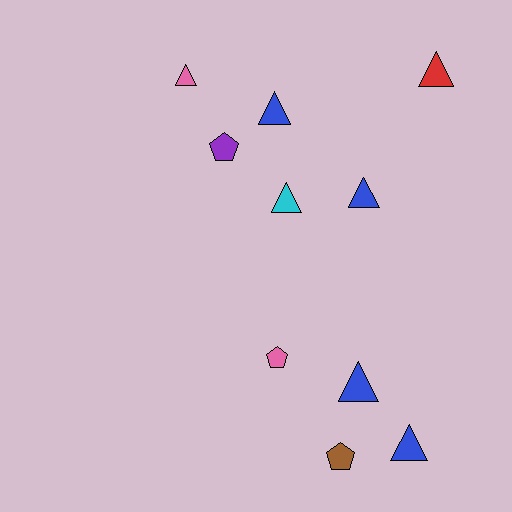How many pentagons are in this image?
There are 3 pentagons.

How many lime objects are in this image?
There are no lime objects.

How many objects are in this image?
There are 10 objects.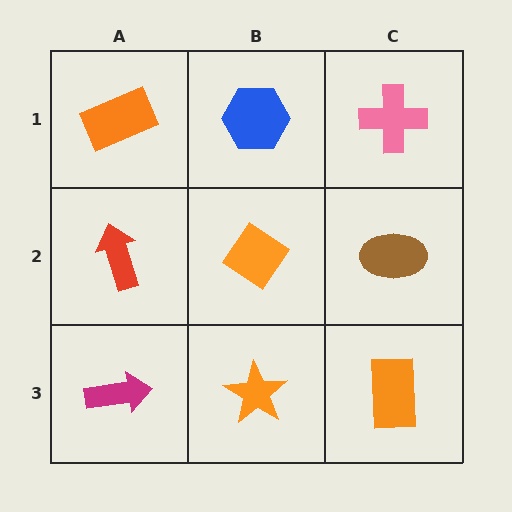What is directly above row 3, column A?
A red arrow.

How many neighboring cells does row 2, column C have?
3.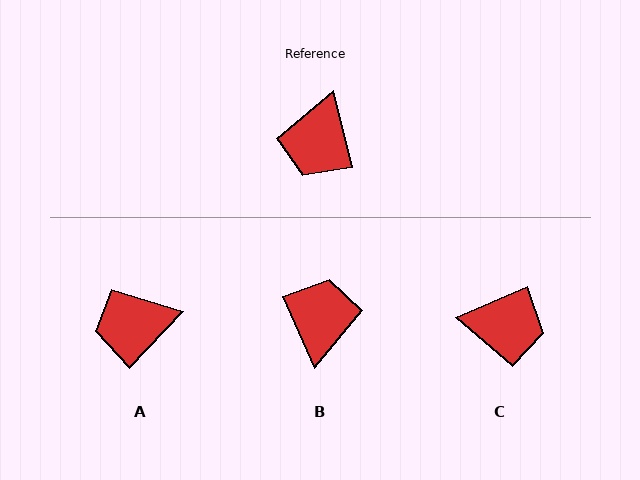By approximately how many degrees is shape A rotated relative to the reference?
Approximately 57 degrees clockwise.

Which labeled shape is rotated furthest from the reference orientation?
B, about 170 degrees away.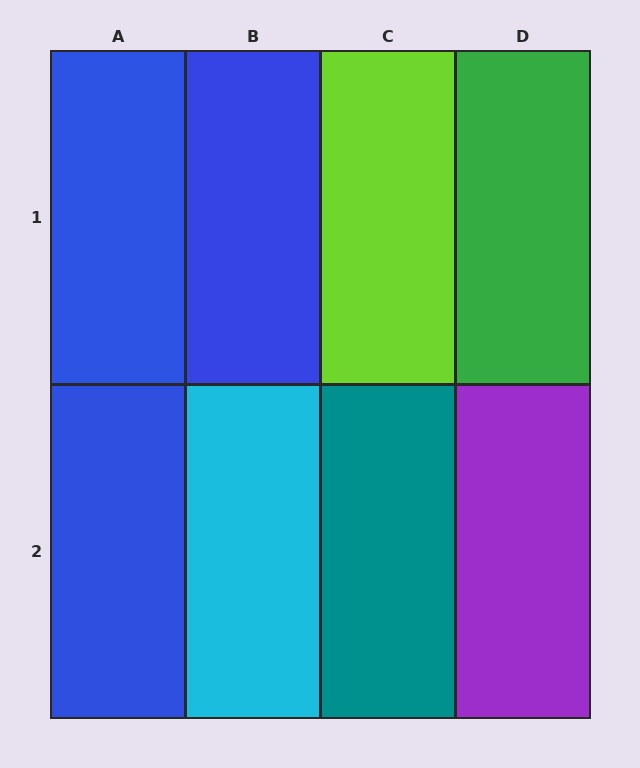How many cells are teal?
1 cell is teal.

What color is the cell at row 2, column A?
Blue.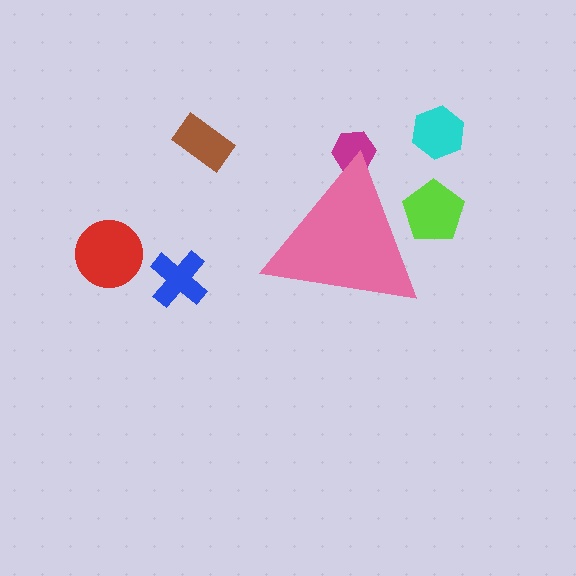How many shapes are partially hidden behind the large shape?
2 shapes are partially hidden.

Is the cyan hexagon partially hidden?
No, the cyan hexagon is fully visible.